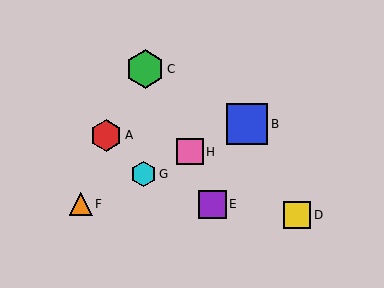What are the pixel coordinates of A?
Object A is at (106, 135).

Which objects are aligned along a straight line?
Objects B, F, G, H are aligned along a straight line.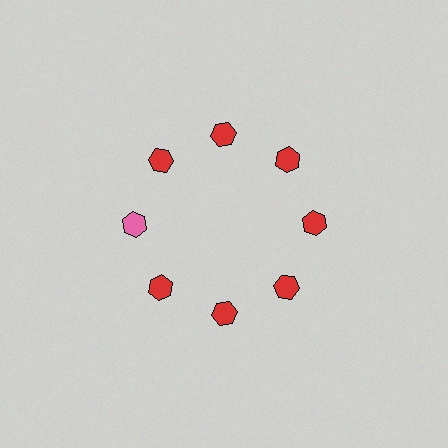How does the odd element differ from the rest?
It has a different color: pink instead of red.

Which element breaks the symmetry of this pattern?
The pink hexagon at roughly the 9 o'clock position breaks the symmetry. All other shapes are red hexagons.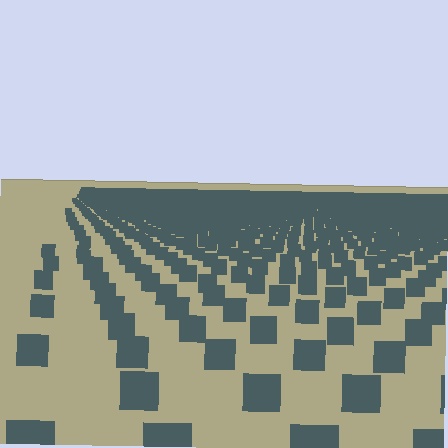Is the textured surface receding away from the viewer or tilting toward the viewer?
The surface is receding away from the viewer. Texture elements get smaller and denser toward the top.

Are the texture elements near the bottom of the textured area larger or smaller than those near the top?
Larger. Near the bottom, elements are closer to the viewer and appear at a bigger on-screen size.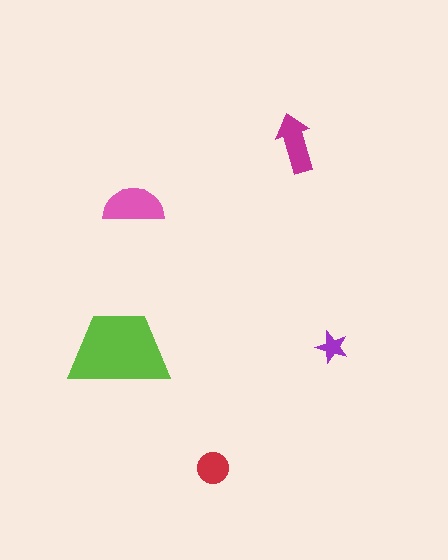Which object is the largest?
The lime trapezoid.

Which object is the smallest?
The purple star.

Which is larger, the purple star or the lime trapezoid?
The lime trapezoid.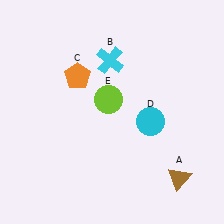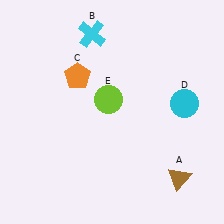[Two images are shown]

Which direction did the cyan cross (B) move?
The cyan cross (B) moved up.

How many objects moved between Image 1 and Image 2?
2 objects moved between the two images.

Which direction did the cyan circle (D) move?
The cyan circle (D) moved right.